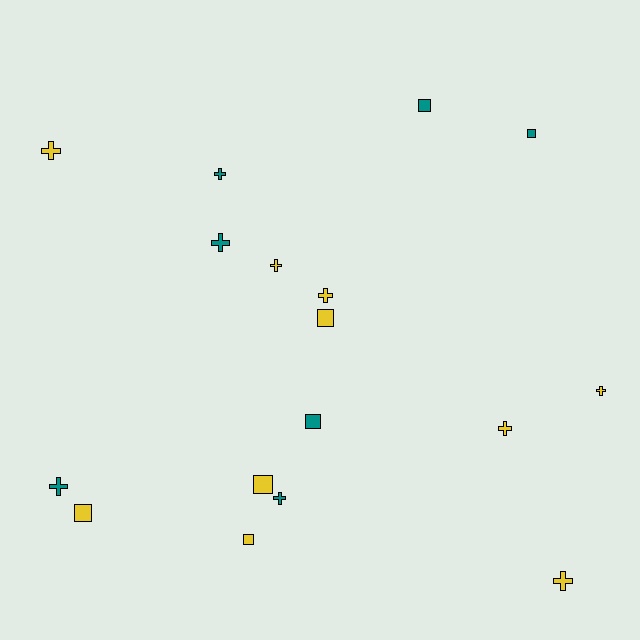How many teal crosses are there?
There are 4 teal crosses.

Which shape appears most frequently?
Cross, with 10 objects.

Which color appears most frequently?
Yellow, with 10 objects.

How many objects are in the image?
There are 17 objects.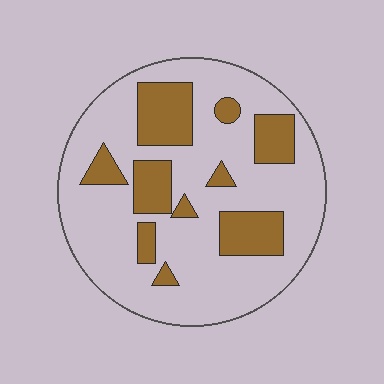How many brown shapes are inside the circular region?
10.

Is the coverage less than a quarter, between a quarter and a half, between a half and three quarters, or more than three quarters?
Between a quarter and a half.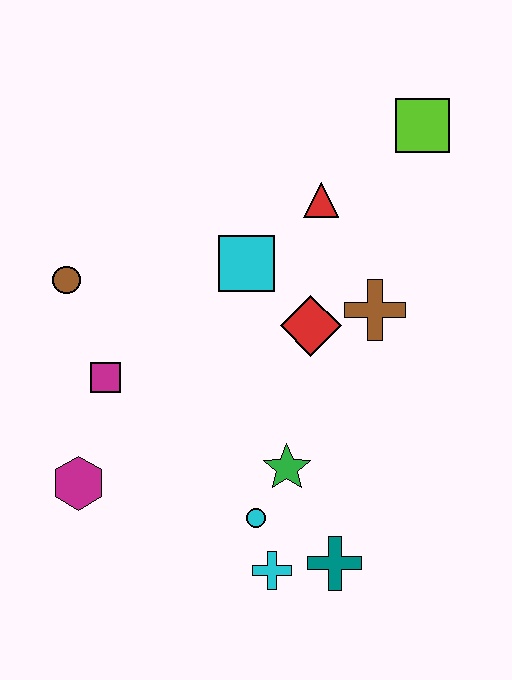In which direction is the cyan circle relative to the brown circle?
The cyan circle is below the brown circle.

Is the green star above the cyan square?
No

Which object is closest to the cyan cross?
The cyan circle is closest to the cyan cross.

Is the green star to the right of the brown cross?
No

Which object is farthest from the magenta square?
The lime square is farthest from the magenta square.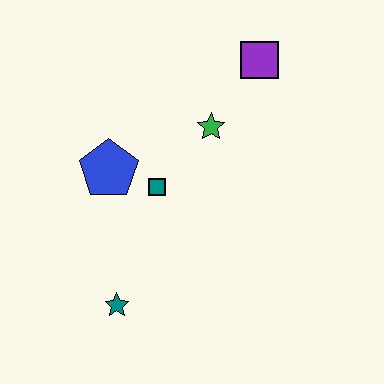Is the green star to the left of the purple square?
Yes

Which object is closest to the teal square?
The blue pentagon is closest to the teal square.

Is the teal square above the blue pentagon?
No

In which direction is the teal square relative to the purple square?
The teal square is below the purple square.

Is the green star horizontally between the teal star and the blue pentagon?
No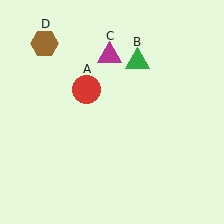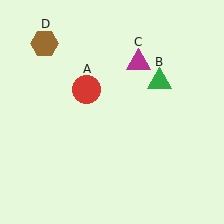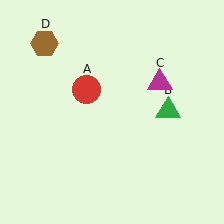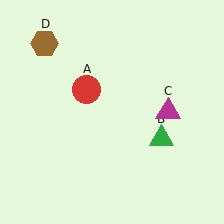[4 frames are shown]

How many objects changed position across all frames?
2 objects changed position: green triangle (object B), magenta triangle (object C).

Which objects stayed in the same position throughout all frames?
Red circle (object A) and brown hexagon (object D) remained stationary.